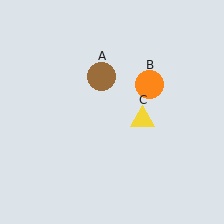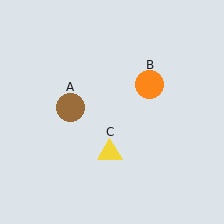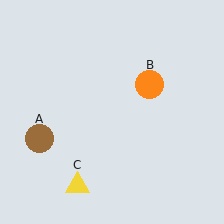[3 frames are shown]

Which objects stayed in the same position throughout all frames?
Orange circle (object B) remained stationary.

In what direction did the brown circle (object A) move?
The brown circle (object A) moved down and to the left.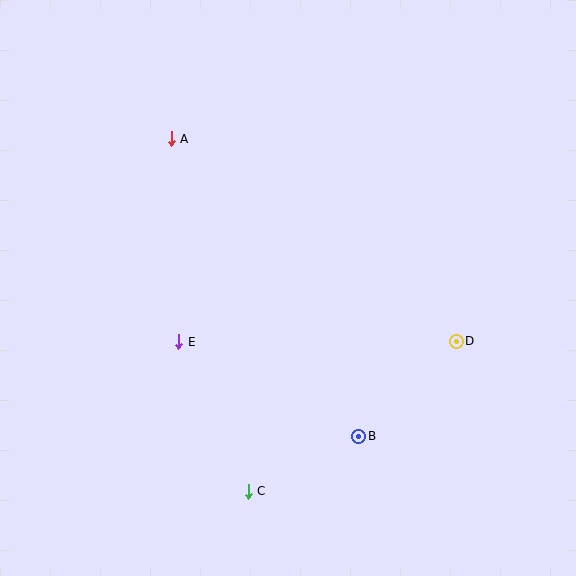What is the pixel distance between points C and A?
The distance between C and A is 361 pixels.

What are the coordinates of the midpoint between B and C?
The midpoint between B and C is at (303, 464).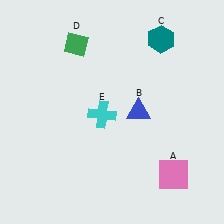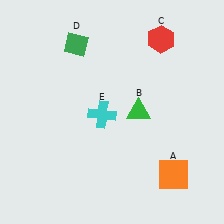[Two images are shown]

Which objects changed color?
A changed from pink to orange. B changed from blue to green. C changed from teal to red.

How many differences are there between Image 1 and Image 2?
There are 3 differences between the two images.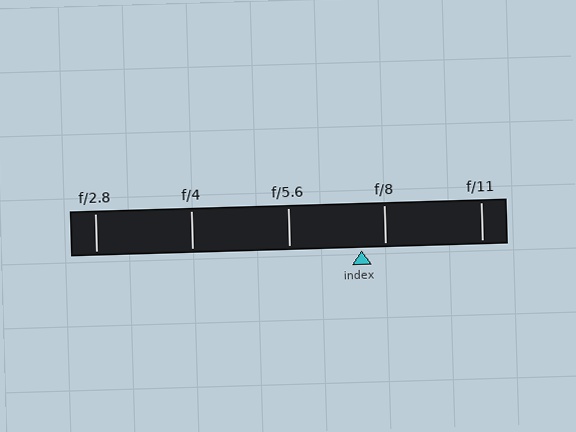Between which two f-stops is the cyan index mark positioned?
The index mark is between f/5.6 and f/8.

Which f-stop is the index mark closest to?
The index mark is closest to f/8.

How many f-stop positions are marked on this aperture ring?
There are 5 f-stop positions marked.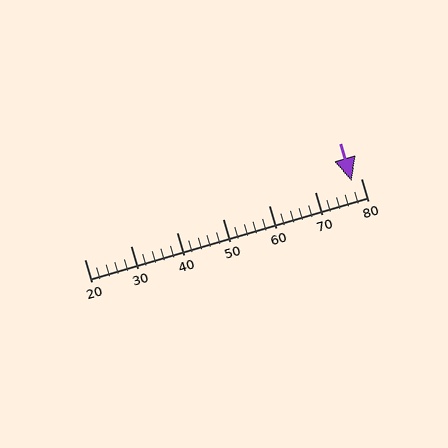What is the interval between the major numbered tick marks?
The major tick marks are spaced 10 units apart.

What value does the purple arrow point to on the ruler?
The purple arrow points to approximately 78.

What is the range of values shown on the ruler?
The ruler shows values from 20 to 80.